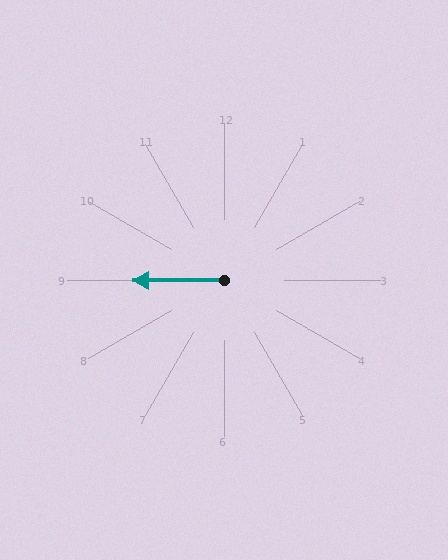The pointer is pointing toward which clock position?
Roughly 9 o'clock.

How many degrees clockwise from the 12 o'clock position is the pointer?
Approximately 270 degrees.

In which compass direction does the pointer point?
West.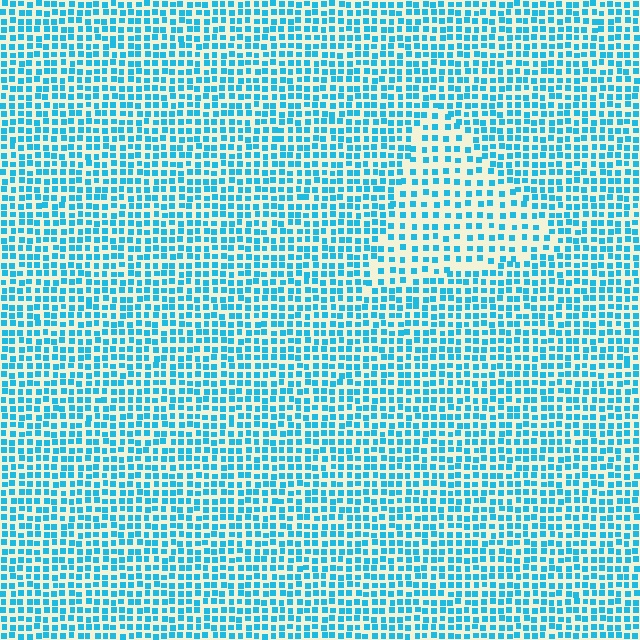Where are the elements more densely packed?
The elements are more densely packed outside the triangle boundary.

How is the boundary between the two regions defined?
The boundary is defined by a change in element density (approximately 1.7x ratio). All elements are the same color, size, and shape.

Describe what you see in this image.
The image contains small cyan elements arranged at two different densities. A triangle-shaped region is visible where the elements are less densely packed than the surrounding area.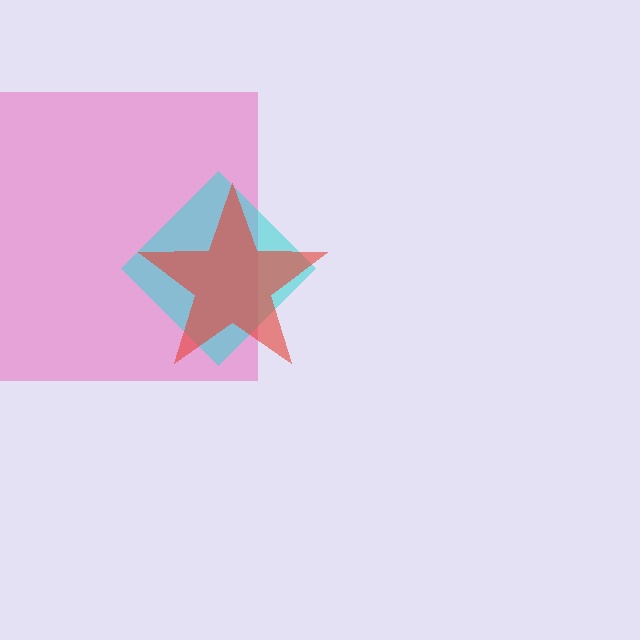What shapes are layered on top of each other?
The layered shapes are: a pink square, a cyan diamond, a red star.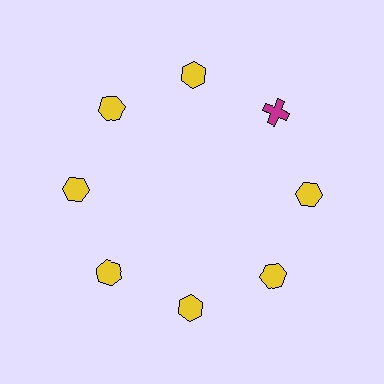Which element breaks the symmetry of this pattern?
The magenta cross at roughly the 2 o'clock position breaks the symmetry. All other shapes are yellow hexagons.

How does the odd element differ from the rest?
It differs in both color (magenta instead of yellow) and shape (cross instead of hexagon).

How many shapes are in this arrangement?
There are 8 shapes arranged in a ring pattern.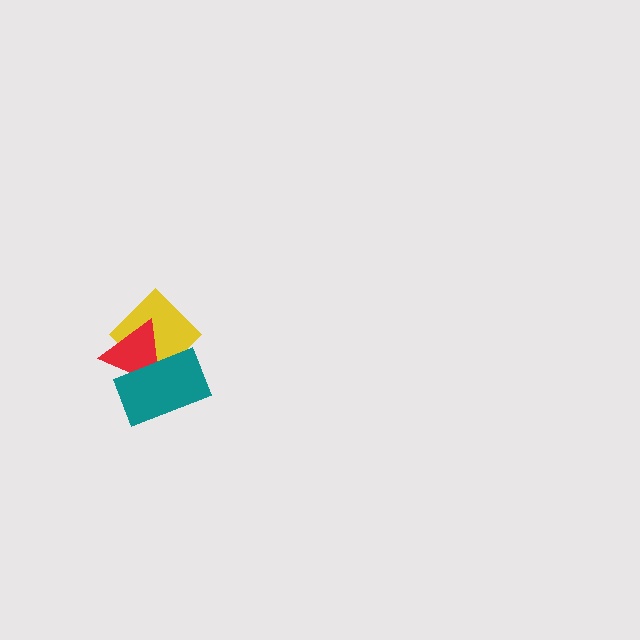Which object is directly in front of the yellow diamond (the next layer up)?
The red triangle is directly in front of the yellow diamond.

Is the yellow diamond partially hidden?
Yes, it is partially covered by another shape.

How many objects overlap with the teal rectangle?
2 objects overlap with the teal rectangle.